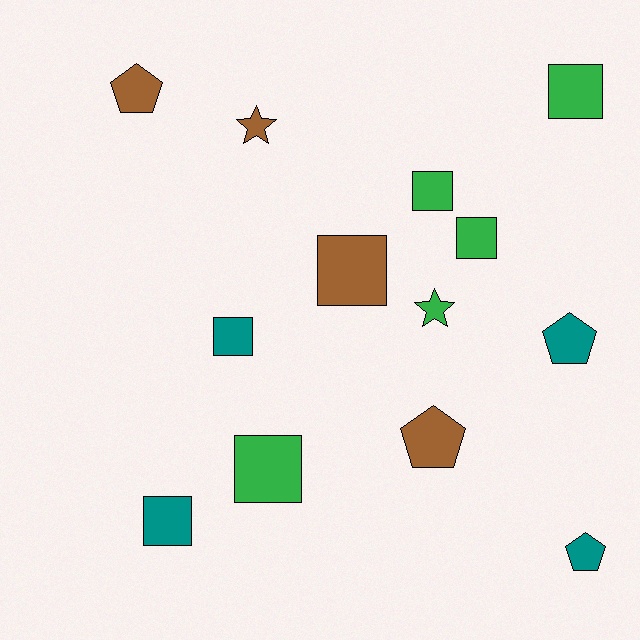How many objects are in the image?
There are 13 objects.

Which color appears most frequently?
Green, with 5 objects.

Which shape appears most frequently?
Square, with 7 objects.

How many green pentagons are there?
There are no green pentagons.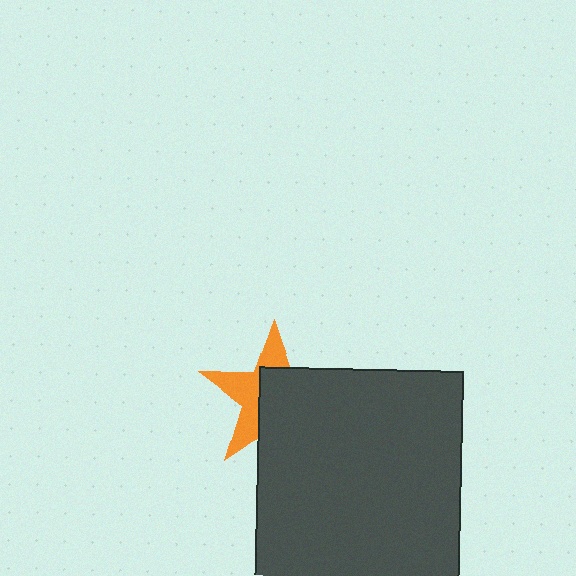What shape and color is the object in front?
The object in front is a dark gray rectangle.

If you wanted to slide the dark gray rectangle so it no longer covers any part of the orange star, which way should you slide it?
Slide it toward the lower-right — that is the most direct way to separate the two shapes.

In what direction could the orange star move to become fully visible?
The orange star could move toward the upper-left. That would shift it out from behind the dark gray rectangle entirely.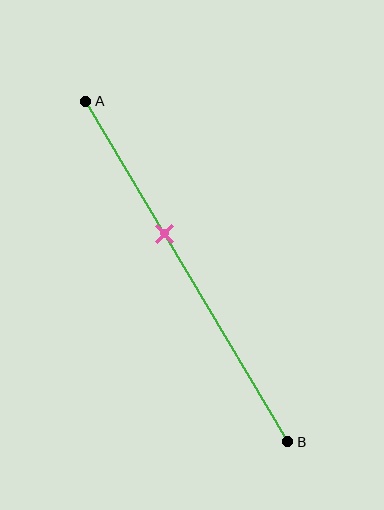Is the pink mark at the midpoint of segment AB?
No, the mark is at about 40% from A, not at the 50% midpoint.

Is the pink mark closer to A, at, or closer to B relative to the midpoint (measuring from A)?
The pink mark is closer to point A than the midpoint of segment AB.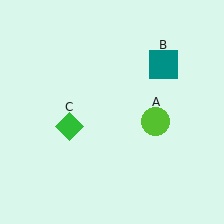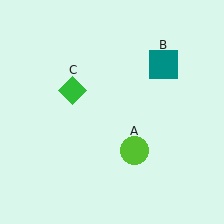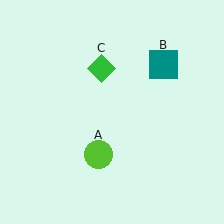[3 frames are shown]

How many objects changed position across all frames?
2 objects changed position: lime circle (object A), green diamond (object C).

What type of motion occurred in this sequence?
The lime circle (object A), green diamond (object C) rotated clockwise around the center of the scene.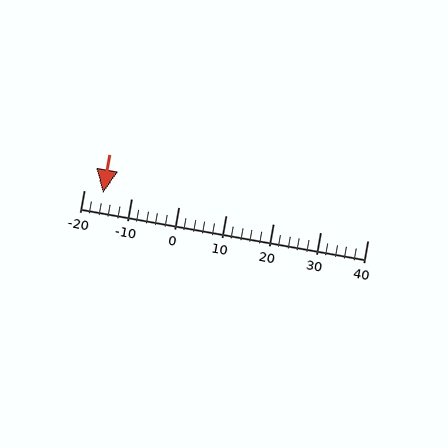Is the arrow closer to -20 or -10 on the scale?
The arrow is closer to -20.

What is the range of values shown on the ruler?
The ruler shows values from -20 to 40.